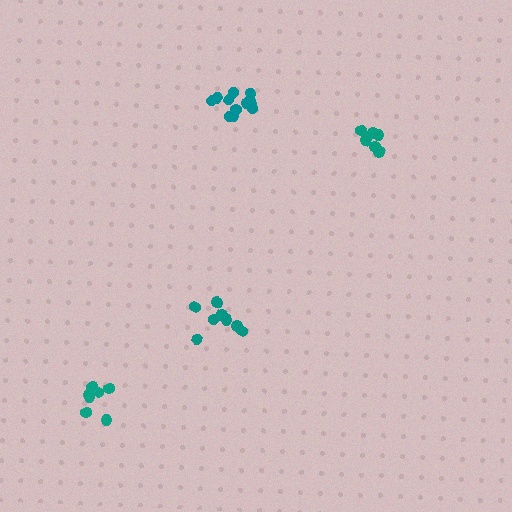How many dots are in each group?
Group 1: 8 dots, Group 2: 11 dots, Group 3: 7 dots, Group 4: 7 dots (33 total).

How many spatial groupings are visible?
There are 4 spatial groupings.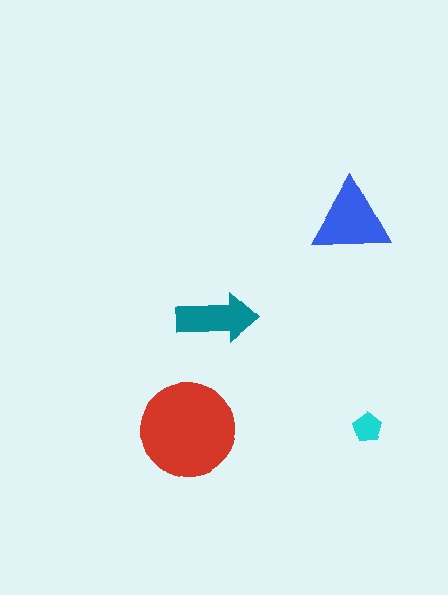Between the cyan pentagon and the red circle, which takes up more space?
The red circle.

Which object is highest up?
The blue triangle is topmost.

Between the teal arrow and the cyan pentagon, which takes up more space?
The teal arrow.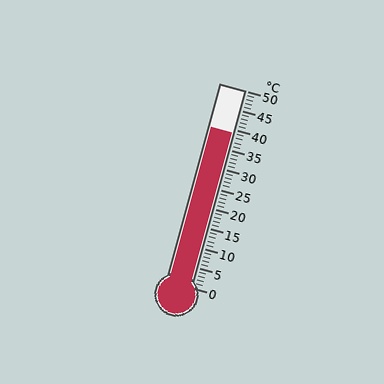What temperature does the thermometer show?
The thermometer shows approximately 39°C.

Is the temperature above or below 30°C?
The temperature is above 30°C.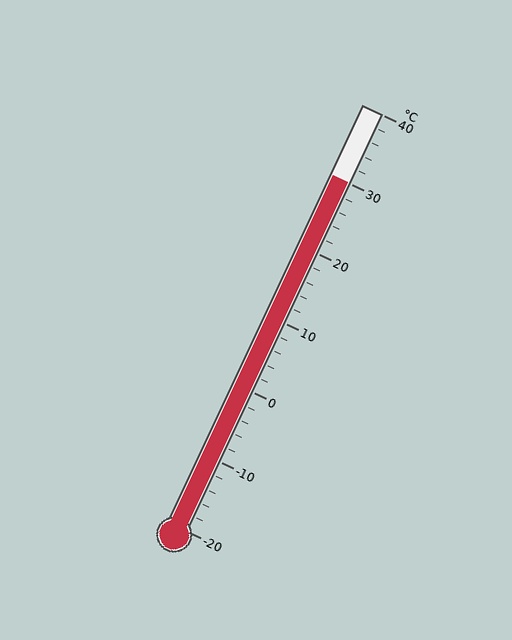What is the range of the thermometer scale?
The thermometer scale ranges from -20°C to 40°C.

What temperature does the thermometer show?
The thermometer shows approximately 30°C.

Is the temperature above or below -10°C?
The temperature is above -10°C.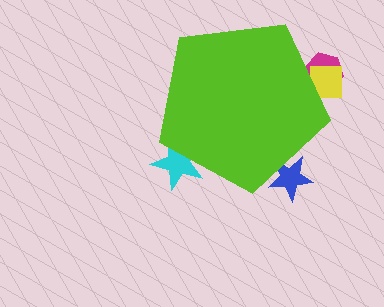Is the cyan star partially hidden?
Yes, the cyan star is partially hidden behind the lime pentagon.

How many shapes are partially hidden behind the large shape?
4 shapes are partially hidden.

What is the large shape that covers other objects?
A lime pentagon.